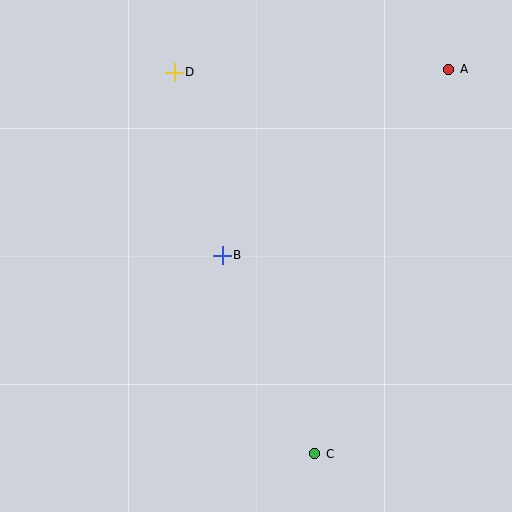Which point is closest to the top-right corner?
Point A is closest to the top-right corner.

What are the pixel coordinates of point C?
Point C is at (315, 454).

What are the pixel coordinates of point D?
Point D is at (174, 72).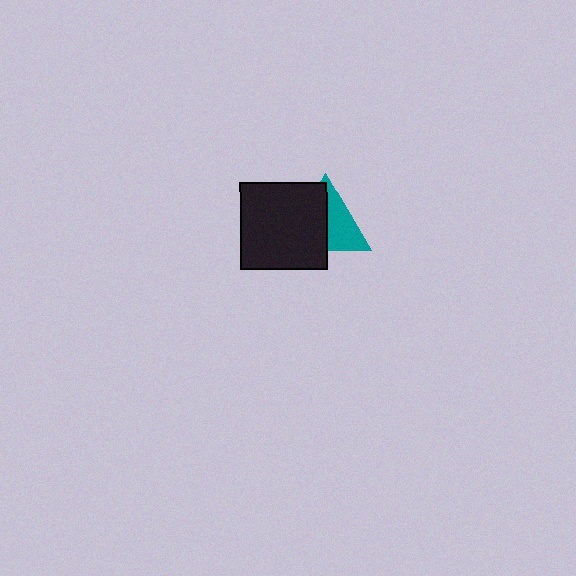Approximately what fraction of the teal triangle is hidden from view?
Roughly 51% of the teal triangle is hidden behind the black square.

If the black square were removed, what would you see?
You would see the complete teal triangle.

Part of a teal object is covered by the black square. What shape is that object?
It is a triangle.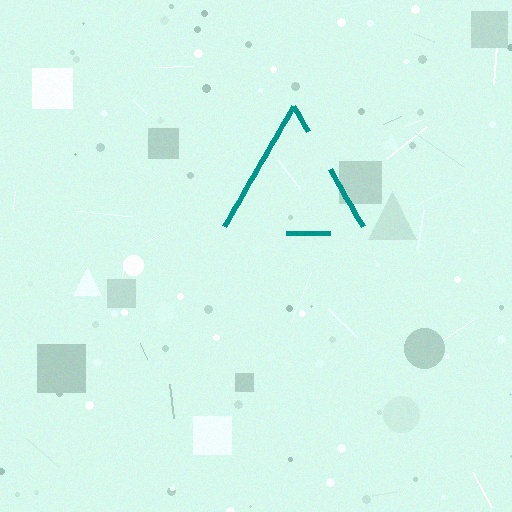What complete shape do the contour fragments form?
The contour fragments form a triangle.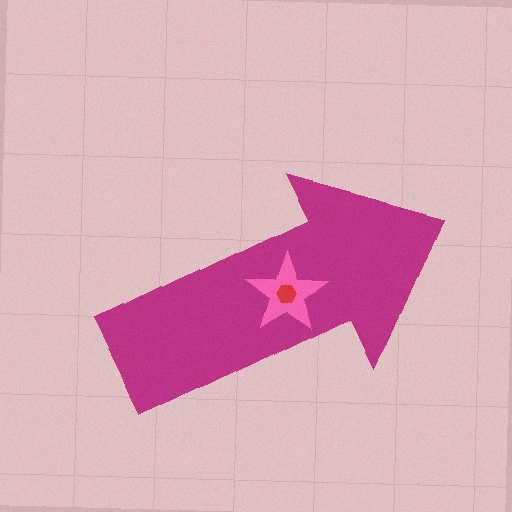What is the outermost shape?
The magenta arrow.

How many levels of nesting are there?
3.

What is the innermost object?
The red hexagon.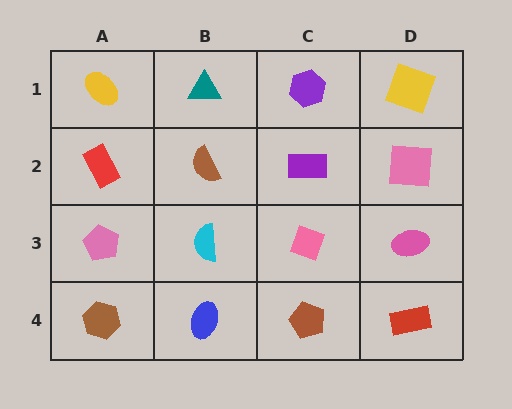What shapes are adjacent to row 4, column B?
A cyan semicircle (row 3, column B), a brown hexagon (row 4, column A), a brown pentagon (row 4, column C).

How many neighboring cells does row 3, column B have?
4.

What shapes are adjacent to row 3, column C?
A purple rectangle (row 2, column C), a brown pentagon (row 4, column C), a cyan semicircle (row 3, column B), a pink ellipse (row 3, column D).